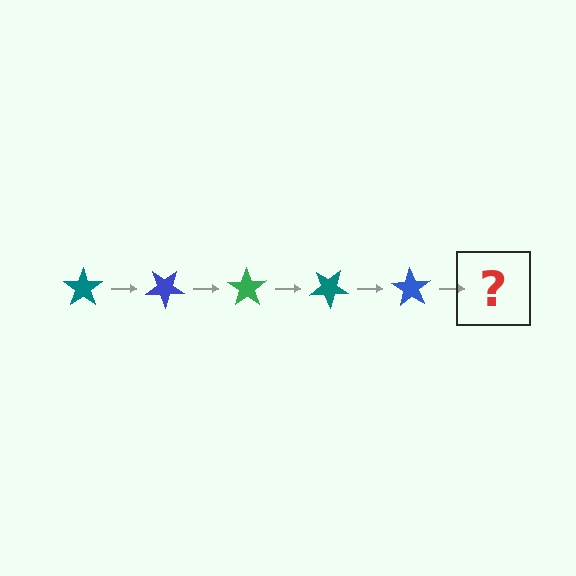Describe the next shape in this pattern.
It should be a green star, rotated 175 degrees from the start.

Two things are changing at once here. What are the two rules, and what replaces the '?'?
The two rules are that it rotates 35 degrees each step and the color cycles through teal, blue, and green. The '?' should be a green star, rotated 175 degrees from the start.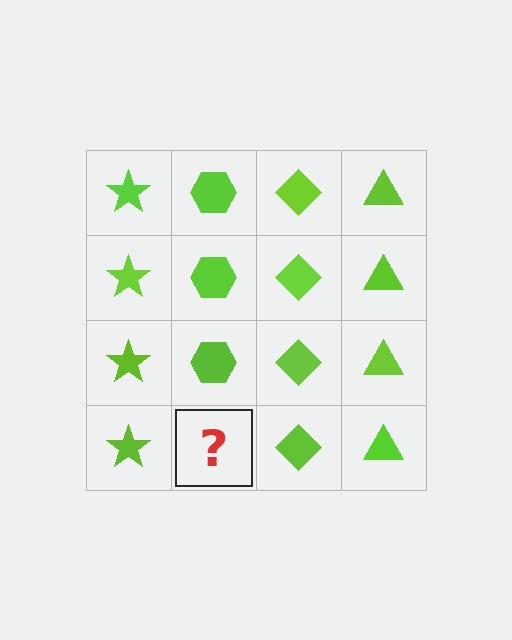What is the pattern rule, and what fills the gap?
The rule is that each column has a consistent shape. The gap should be filled with a lime hexagon.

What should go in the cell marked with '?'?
The missing cell should contain a lime hexagon.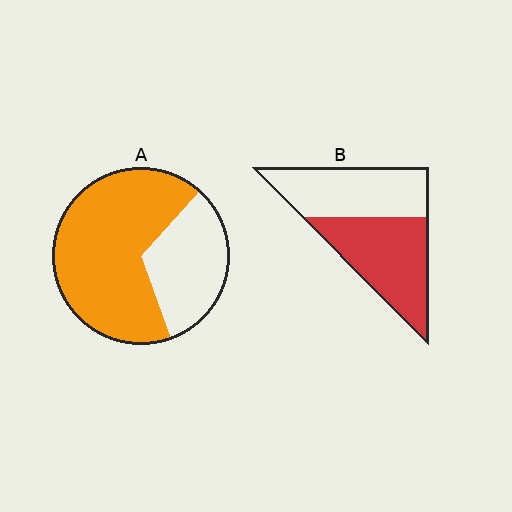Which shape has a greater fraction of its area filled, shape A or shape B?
Shape A.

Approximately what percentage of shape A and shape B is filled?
A is approximately 65% and B is approximately 50%.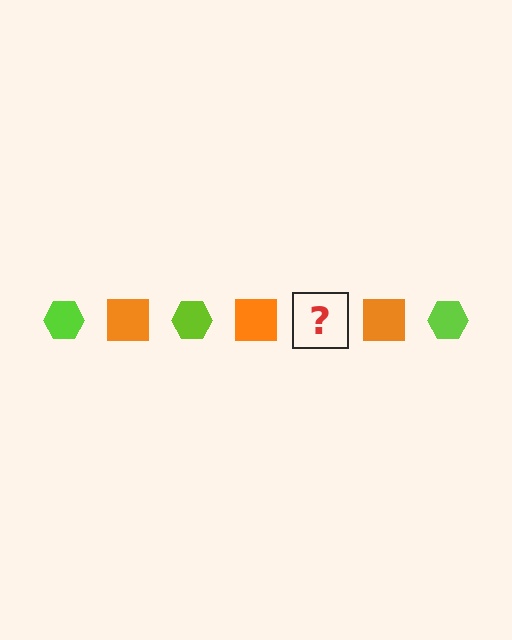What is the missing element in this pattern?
The missing element is a lime hexagon.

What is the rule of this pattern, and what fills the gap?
The rule is that the pattern alternates between lime hexagon and orange square. The gap should be filled with a lime hexagon.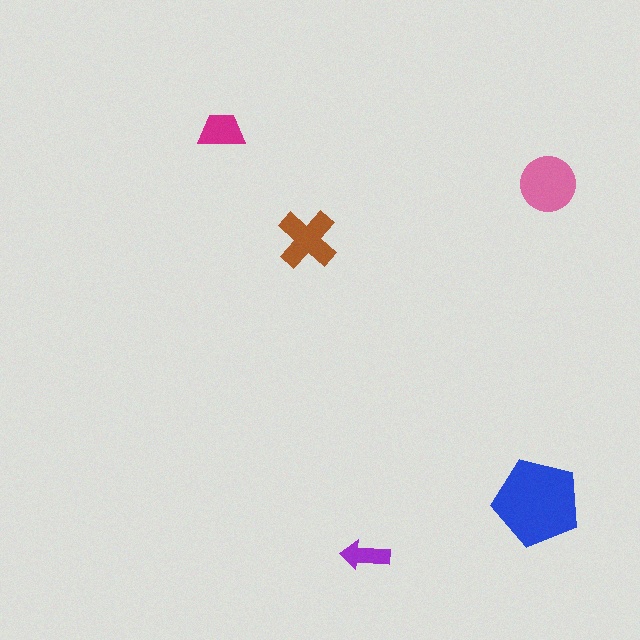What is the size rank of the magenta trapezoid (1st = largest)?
4th.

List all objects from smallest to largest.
The purple arrow, the magenta trapezoid, the brown cross, the pink circle, the blue pentagon.